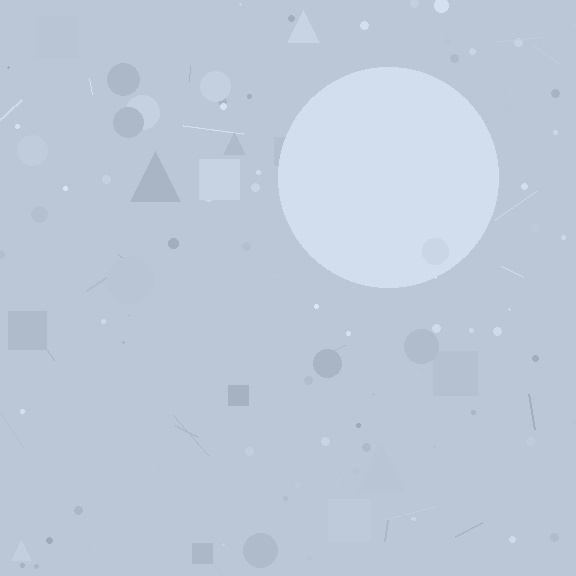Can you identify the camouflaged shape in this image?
The camouflaged shape is a circle.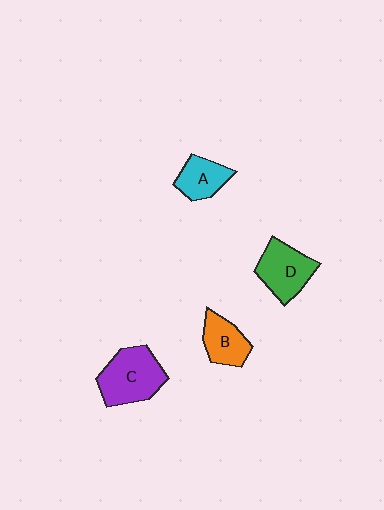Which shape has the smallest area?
Shape A (cyan).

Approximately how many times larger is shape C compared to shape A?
Approximately 1.7 times.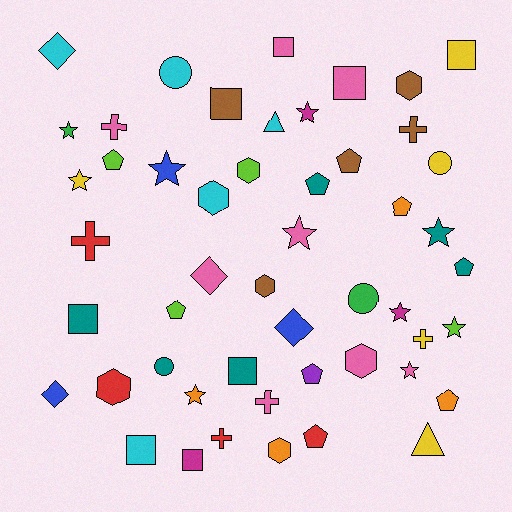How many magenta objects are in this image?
There are 3 magenta objects.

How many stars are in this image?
There are 10 stars.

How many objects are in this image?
There are 50 objects.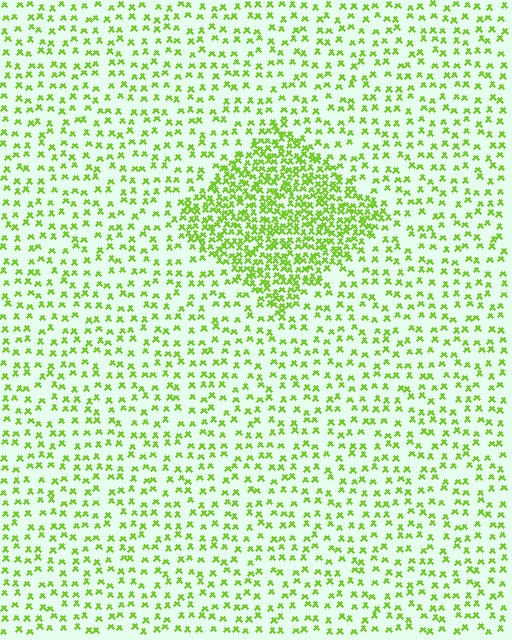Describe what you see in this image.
The image contains small lime elements arranged at two different densities. A diamond-shaped region is visible where the elements are more densely packed than the surrounding area.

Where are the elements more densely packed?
The elements are more densely packed inside the diamond boundary.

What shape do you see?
I see a diamond.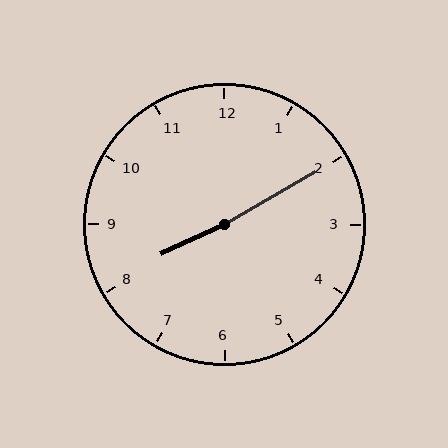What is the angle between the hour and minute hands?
Approximately 175 degrees.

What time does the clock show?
8:10.